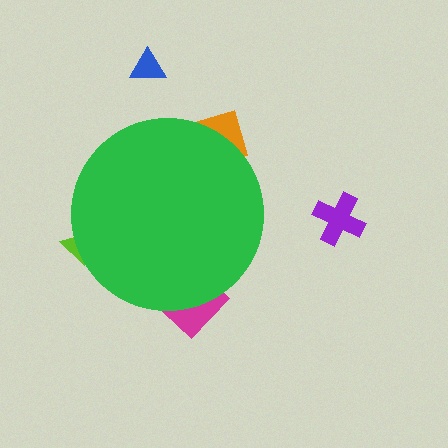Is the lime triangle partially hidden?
Yes, the lime triangle is partially hidden behind the green circle.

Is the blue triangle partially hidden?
No, the blue triangle is fully visible.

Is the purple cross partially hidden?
No, the purple cross is fully visible.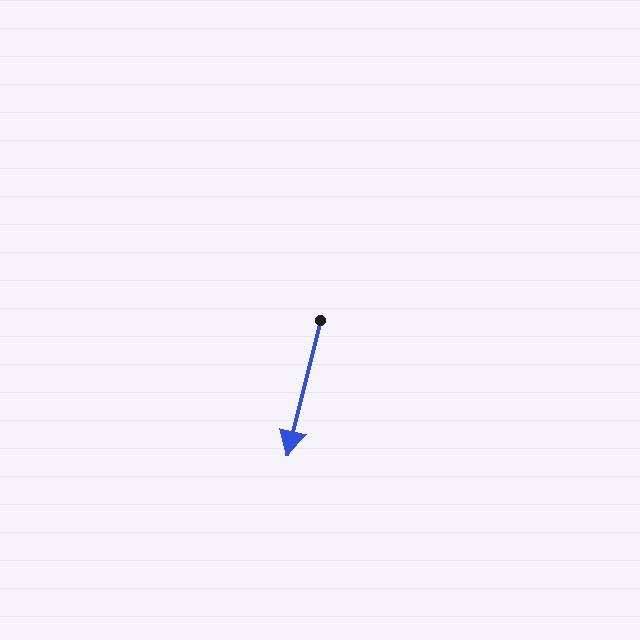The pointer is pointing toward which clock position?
Roughly 6 o'clock.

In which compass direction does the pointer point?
South.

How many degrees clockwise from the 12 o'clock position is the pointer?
Approximately 194 degrees.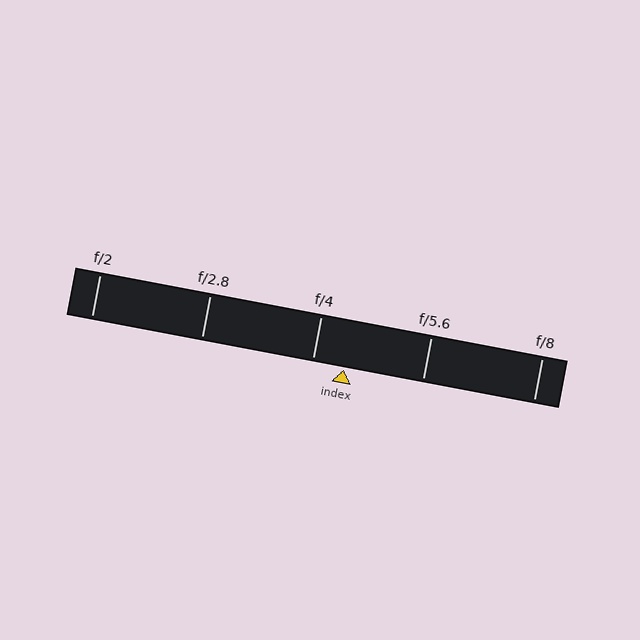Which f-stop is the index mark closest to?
The index mark is closest to f/4.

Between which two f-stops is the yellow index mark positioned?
The index mark is between f/4 and f/5.6.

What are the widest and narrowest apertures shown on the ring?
The widest aperture shown is f/2 and the narrowest is f/8.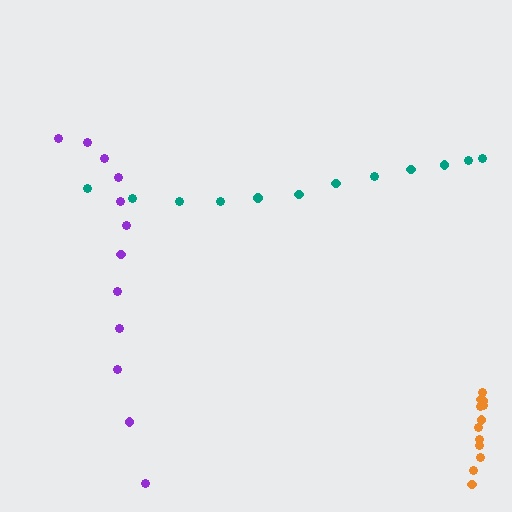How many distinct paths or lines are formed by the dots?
There are 3 distinct paths.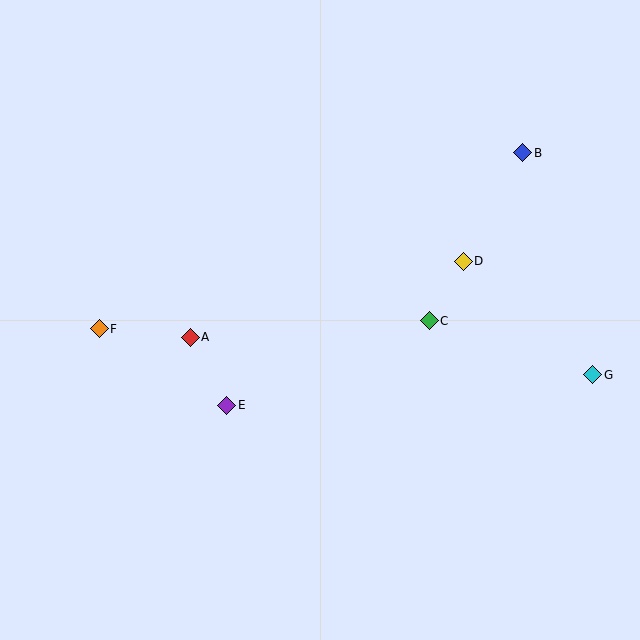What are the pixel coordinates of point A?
Point A is at (190, 337).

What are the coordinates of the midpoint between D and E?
The midpoint between D and E is at (345, 333).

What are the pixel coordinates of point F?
Point F is at (99, 329).